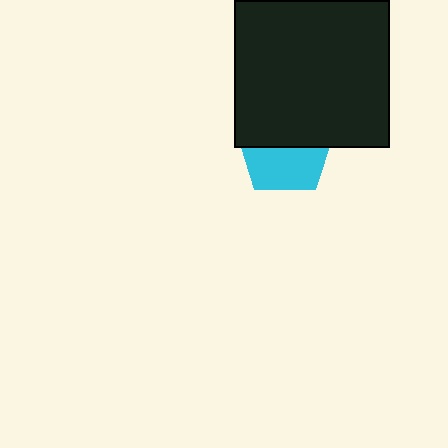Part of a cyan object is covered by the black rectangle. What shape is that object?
It is a pentagon.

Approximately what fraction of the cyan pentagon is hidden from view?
Roughly 51% of the cyan pentagon is hidden behind the black rectangle.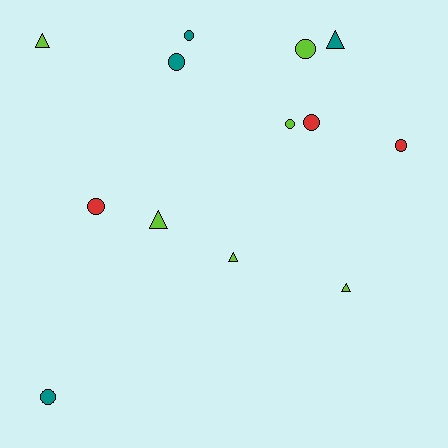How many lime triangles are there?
There are 4 lime triangles.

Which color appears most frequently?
Lime, with 6 objects.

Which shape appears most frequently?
Circle, with 8 objects.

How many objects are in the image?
There are 13 objects.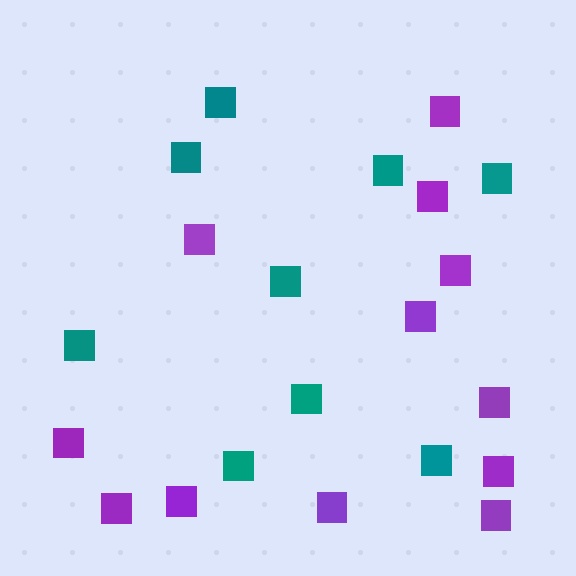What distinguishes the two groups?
There are 2 groups: one group of teal squares (9) and one group of purple squares (12).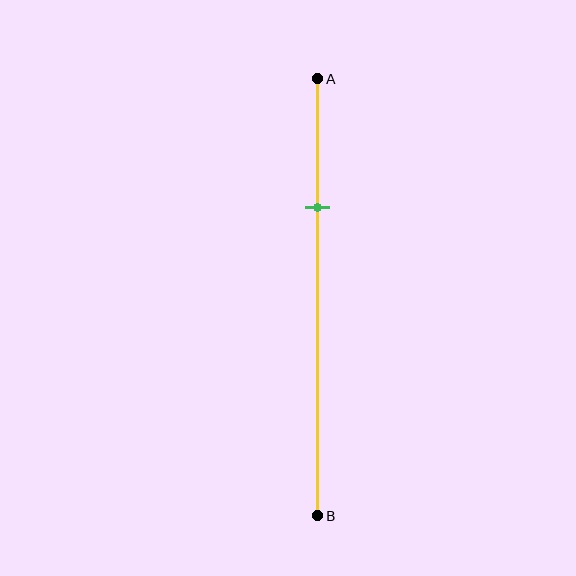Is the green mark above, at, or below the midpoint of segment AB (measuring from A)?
The green mark is above the midpoint of segment AB.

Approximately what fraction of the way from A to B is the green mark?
The green mark is approximately 30% of the way from A to B.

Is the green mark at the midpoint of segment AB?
No, the mark is at about 30% from A, not at the 50% midpoint.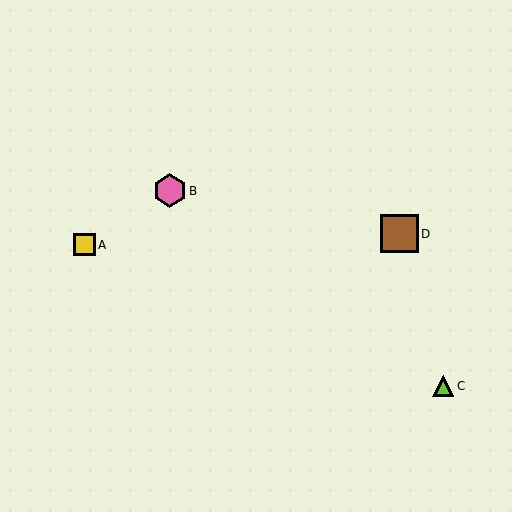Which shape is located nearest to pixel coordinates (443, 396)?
The lime triangle (labeled C) at (443, 386) is nearest to that location.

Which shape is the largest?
The brown square (labeled D) is the largest.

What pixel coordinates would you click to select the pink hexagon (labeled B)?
Click at (170, 191) to select the pink hexagon B.